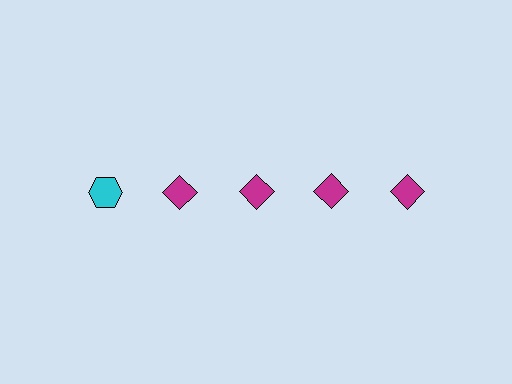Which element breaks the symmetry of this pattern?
The cyan hexagon in the top row, leftmost column breaks the symmetry. All other shapes are magenta diamonds.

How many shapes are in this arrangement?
There are 5 shapes arranged in a grid pattern.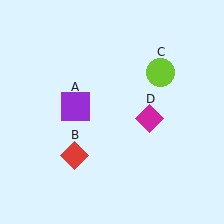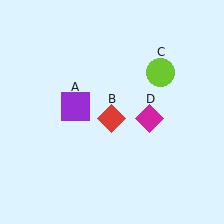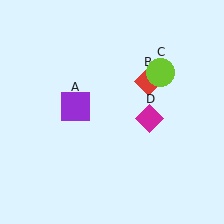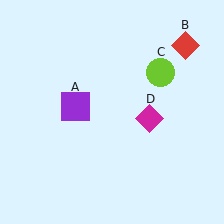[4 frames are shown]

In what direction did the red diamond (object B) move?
The red diamond (object B) moved up and to the right.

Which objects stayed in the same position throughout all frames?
Purple square (object A) and lime circle (object C) and magenta diamond (object D) remained stationary.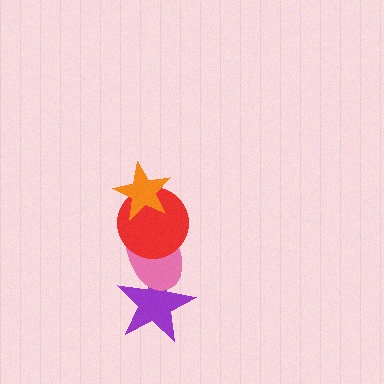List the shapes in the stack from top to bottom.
From top to bottom: the orange star, the red circle, the pink ellipse, the purple star.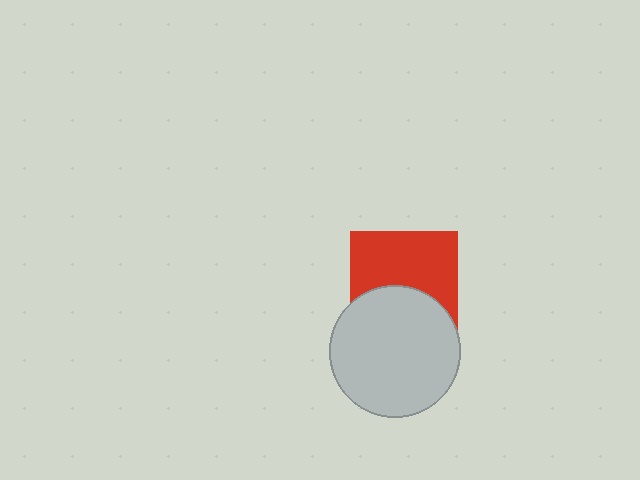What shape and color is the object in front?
The object in front is a light gray circle.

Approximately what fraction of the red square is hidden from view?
Roughly 40% of the red square is hidden behind the light gray circle.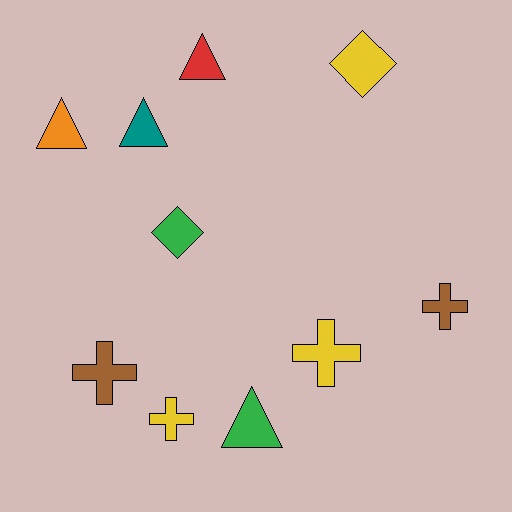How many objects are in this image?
There are 10 objects.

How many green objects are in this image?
There are 2 green objects.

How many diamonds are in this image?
There are 2 diamonds.